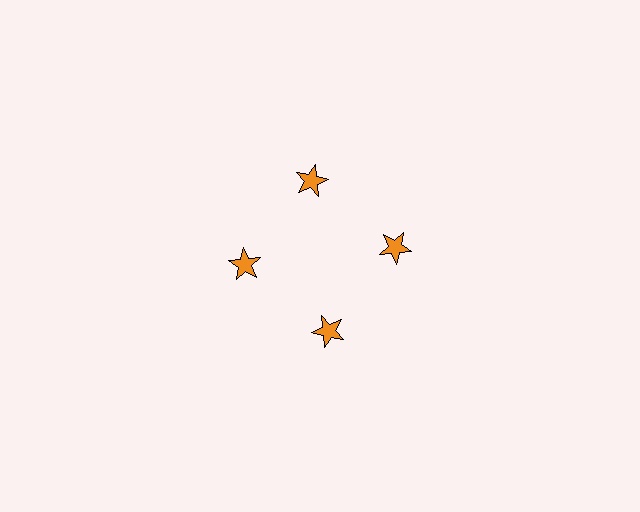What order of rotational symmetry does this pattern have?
This pattern has 4-fold rotational symmetry.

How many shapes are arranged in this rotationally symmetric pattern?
There are 4 shapes, arranged in 4 groups of 1.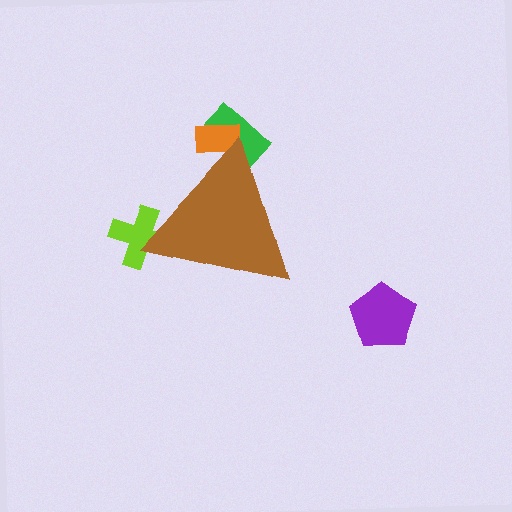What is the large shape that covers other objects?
A brown triangle.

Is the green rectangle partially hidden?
Yes, the green rectangle is partially hidden behind the brown triangle.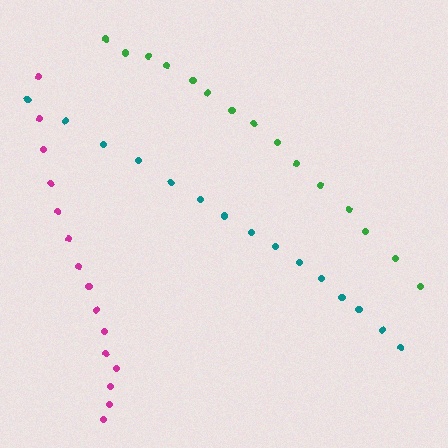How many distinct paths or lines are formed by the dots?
There are 3 distinct paths.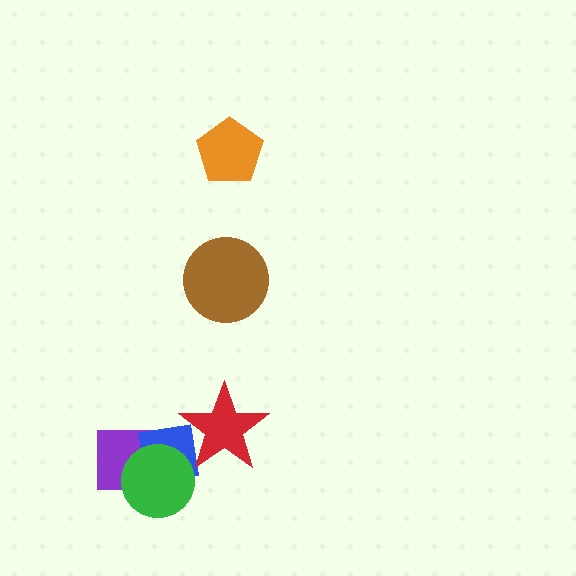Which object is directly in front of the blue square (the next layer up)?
The green circle is directly in front of the blue square.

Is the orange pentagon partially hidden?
No, no other shape covers it.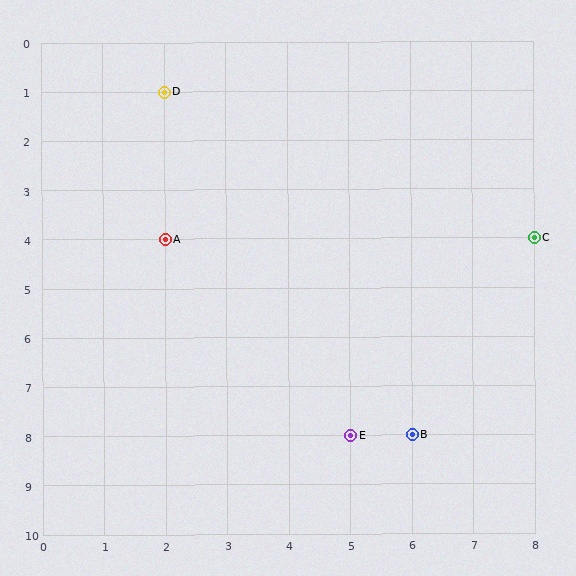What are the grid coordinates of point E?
Point E is at grid coordinates (5, 8).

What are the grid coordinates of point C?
Point C is at grid coordinates (8, 4).